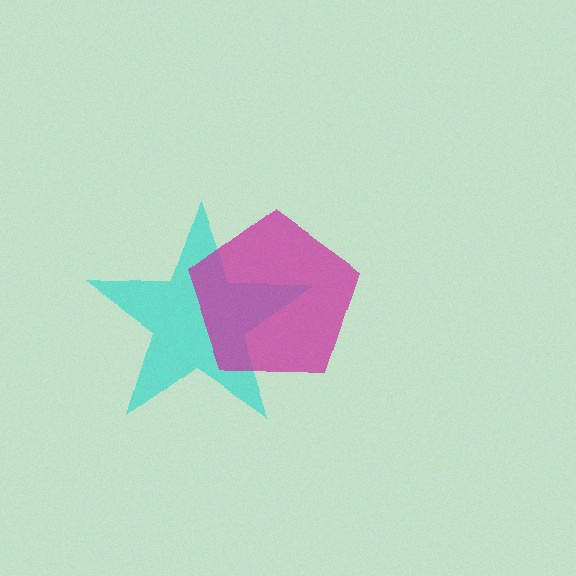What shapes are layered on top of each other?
The layered shapes are: a cyan star, a magenta pentagon.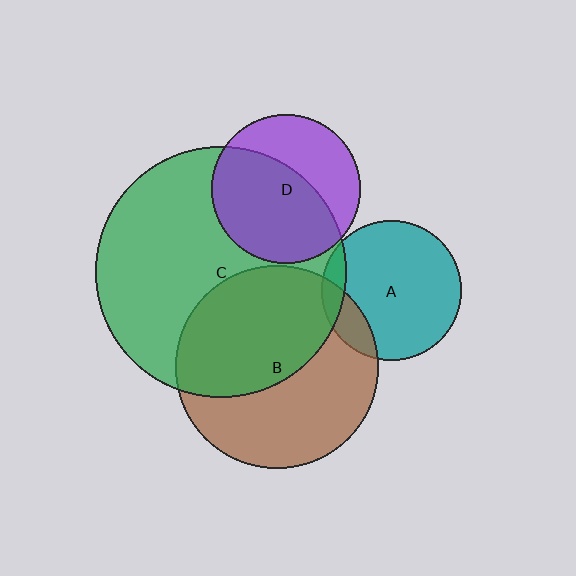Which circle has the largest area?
Circle C (green).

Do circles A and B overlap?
Yes.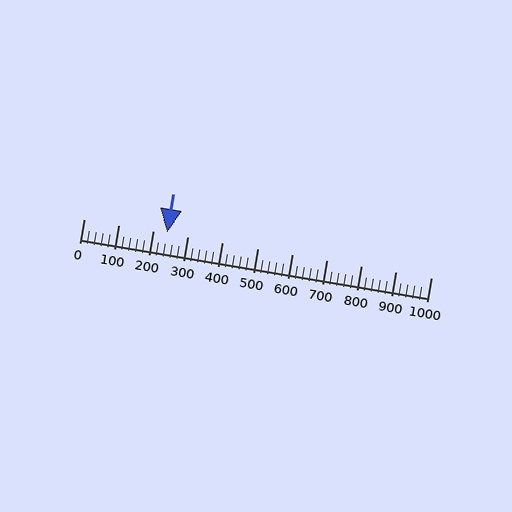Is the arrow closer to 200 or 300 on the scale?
The arrow is closer to 200.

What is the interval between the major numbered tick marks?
The major tick marks are spaced 100 units apart.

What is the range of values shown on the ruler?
The ruler shows values from 0 to 1000.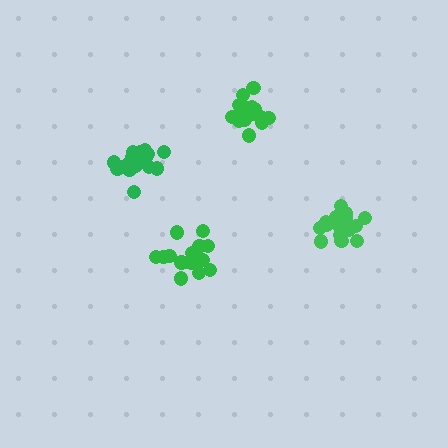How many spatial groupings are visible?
There are 4 spatial groupings.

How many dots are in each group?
Group 1: 17 dots, Group 2: 18 dots, Group 3: 18 dots, Group 4: 17 dots (70 total).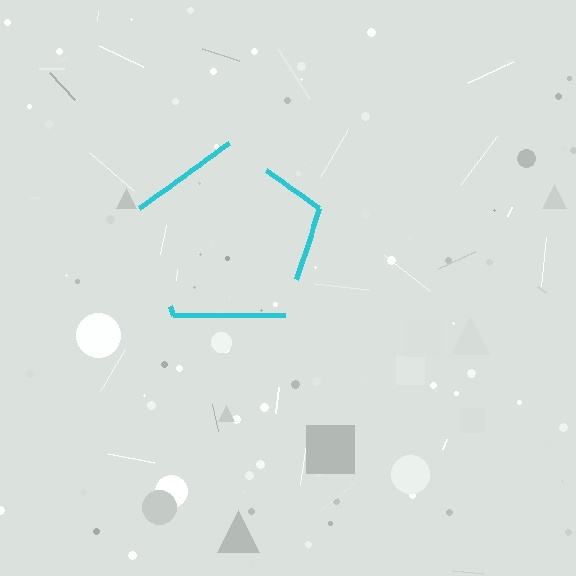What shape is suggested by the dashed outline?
The dashed outline suggests a pentagon.